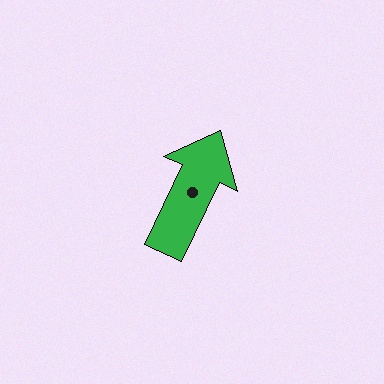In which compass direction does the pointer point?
Northeast.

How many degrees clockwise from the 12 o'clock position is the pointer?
Approximately 25 degrees.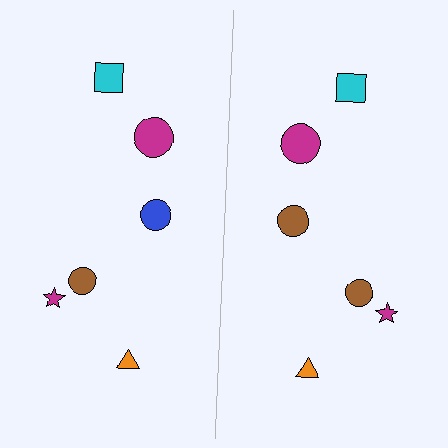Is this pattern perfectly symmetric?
No, the pattern is not perfectly symmetric. The brown circle on the right side breaks the symmetry — its mirror counterpart is blue.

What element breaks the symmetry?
The brown circle on the right side breaks the symmetry — its mirror counterpart is blue.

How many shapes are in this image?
There are 12 shapes in this image.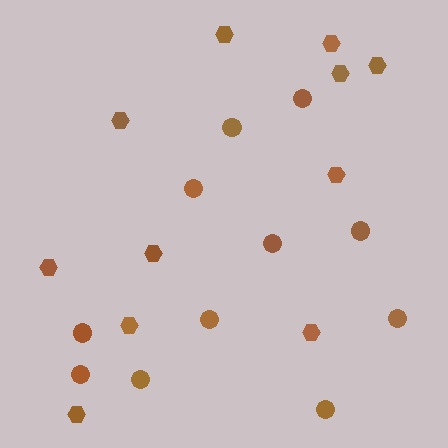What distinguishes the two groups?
There are 2 groups: one group of hexagons (11) and one group of circles (11).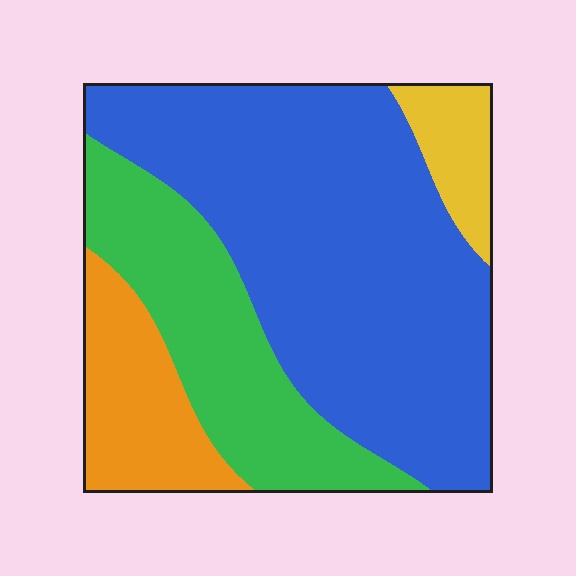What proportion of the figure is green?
Green takes up about one quarter (1/4) of the figure.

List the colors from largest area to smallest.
From largest to smallest: blue, green, orange, yellow.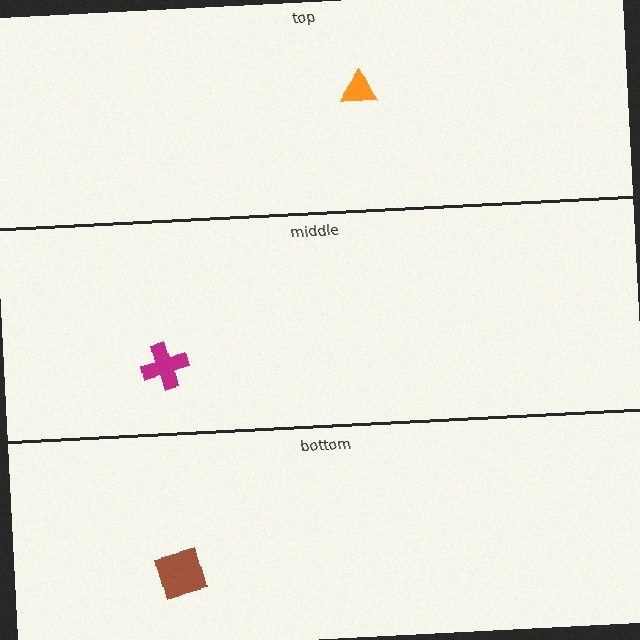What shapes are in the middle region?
The magenta cross.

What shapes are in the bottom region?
The brown square.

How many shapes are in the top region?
1.